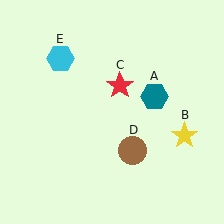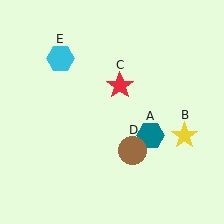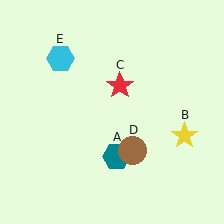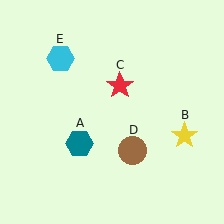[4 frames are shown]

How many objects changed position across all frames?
1 object changed position: teal hexagon (object A).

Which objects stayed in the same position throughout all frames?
Yellow star (object B) and red star (object C) and brown circle (object D) and cyan hexagon (object E) remained stationary.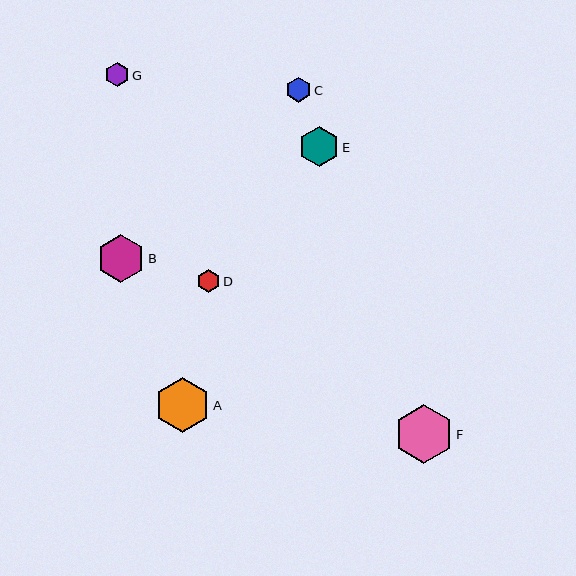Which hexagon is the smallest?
Hexagon D is the smallest with a size of approximately 24 pixels.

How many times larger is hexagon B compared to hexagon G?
Hexagon B is approximately 2.0 times the size of hexagon G.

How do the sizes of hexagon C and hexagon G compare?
Hexagon C and hexagon G are approximately the same size.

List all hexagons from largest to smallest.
From largest to smallest: F, A, B, E, C, G, D.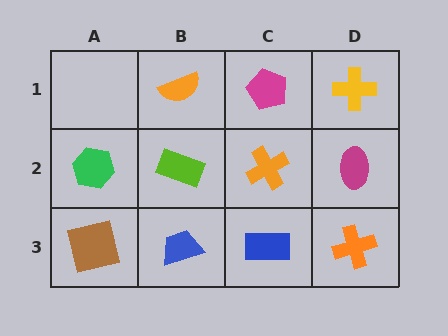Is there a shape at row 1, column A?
No, that cell is empty.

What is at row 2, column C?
An orange cross.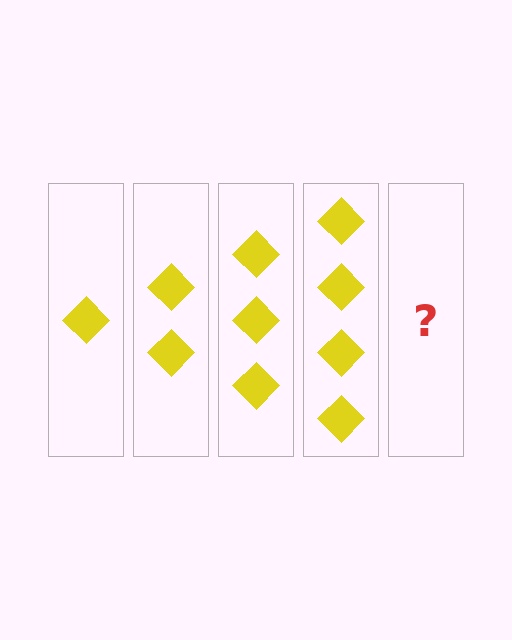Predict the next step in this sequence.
The next step is 5 diamonds.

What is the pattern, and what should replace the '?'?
The pattern is that each step adds one more diamond. The '?' should be 5 diamonds.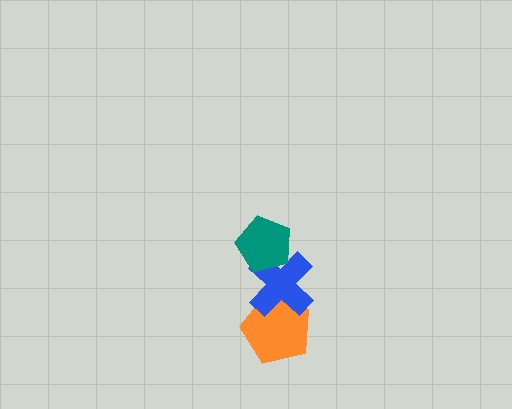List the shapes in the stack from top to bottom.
From top to bottom: the teal pentagon, the blue cross, the orange pentagon.